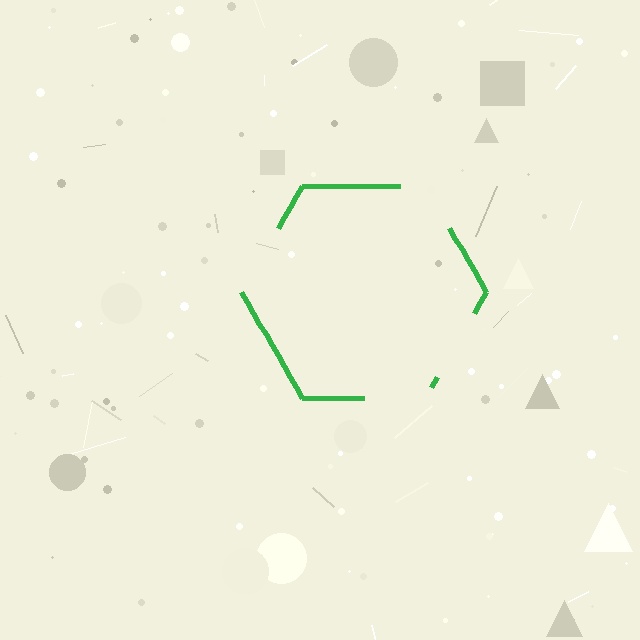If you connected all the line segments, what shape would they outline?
They would outline a hexagon.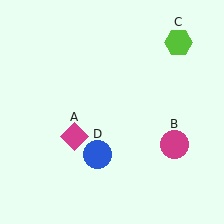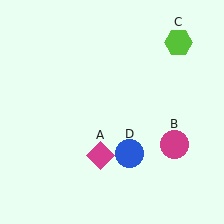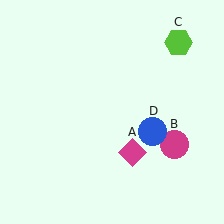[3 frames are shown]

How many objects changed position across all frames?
2 objects changed position: magenta diamond (object A), blue circle (object D).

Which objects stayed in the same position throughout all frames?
Magenta circle (object B) and lime hexagon (object C) remained stationary.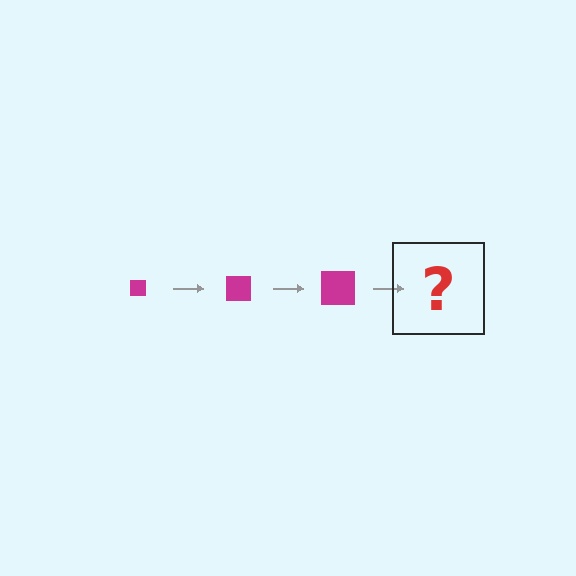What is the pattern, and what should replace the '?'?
The pattern is that the square gets progressively larger each step. The '?' should be a magenta square, larger than the previous one.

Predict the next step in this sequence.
The next step is a magenta square, larger than the previous one.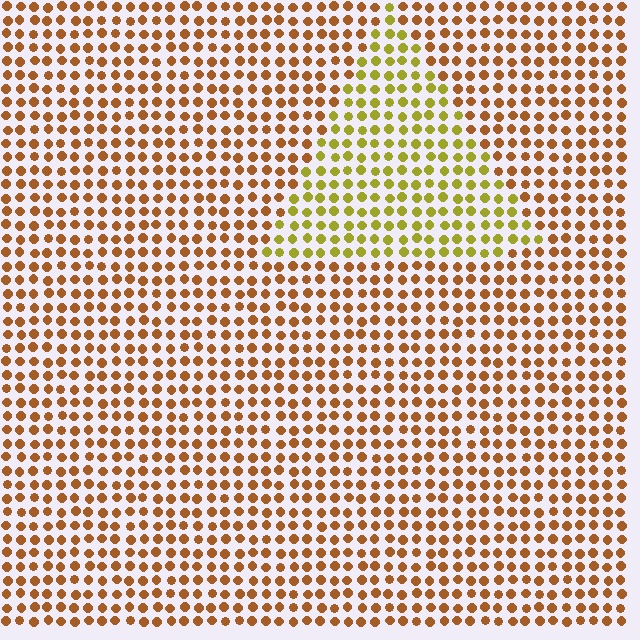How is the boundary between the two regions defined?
The boundary is defined purely by a slight shift in hue (about 39 degrees). Spacing, size, and orientation are identical on both sides.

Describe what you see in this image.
The image is filled with small brown elements in a uniform arrangement. A triangle-shaped region is visible where the elements are tinted to a slightly different hue, forming a subtle color boundary.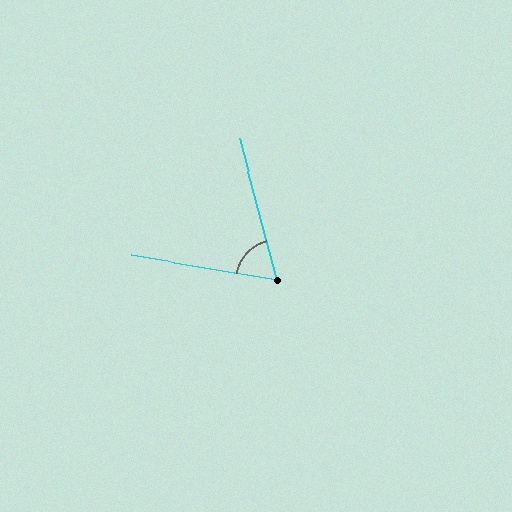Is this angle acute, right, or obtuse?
It is acute.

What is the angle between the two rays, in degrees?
Approximately 66 degrees.